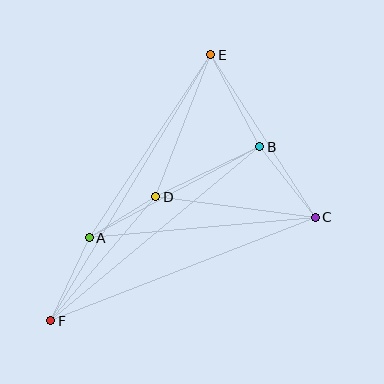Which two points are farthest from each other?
Points E and F are farthest from each other.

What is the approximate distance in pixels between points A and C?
The distance between A and C is approximately 227 pixels.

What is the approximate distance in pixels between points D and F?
The distance between D and F is approximately 162 pixels.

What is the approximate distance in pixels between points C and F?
The distance between C and F is approximately 284 pixels.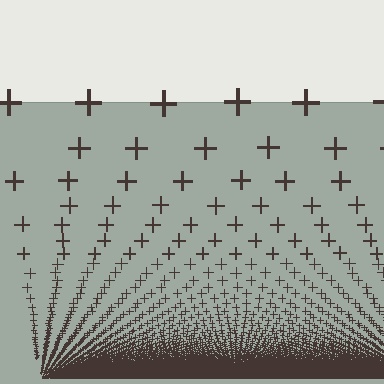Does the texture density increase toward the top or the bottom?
Density increases toward the bottom.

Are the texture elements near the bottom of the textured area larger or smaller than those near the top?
Smaller. The gradient is inverted — elements near the bottom are smaller and denser.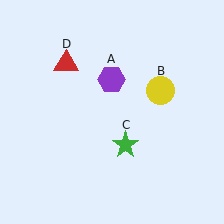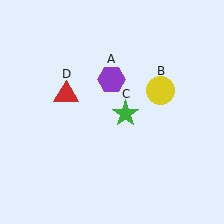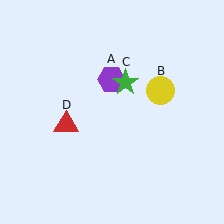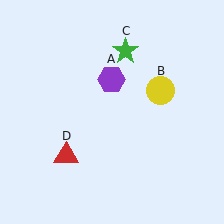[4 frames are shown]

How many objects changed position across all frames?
2 objects changed position: green star (object C), red triangle (object D).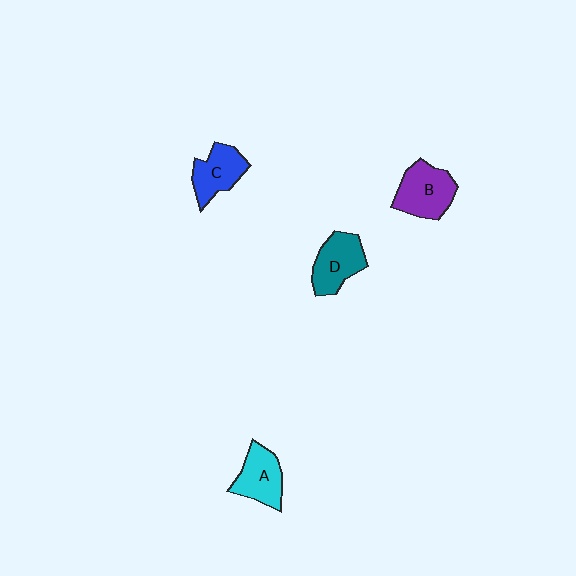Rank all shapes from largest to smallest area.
From largest to smallest: B (purple), D (teal), A (cyan), C (blue).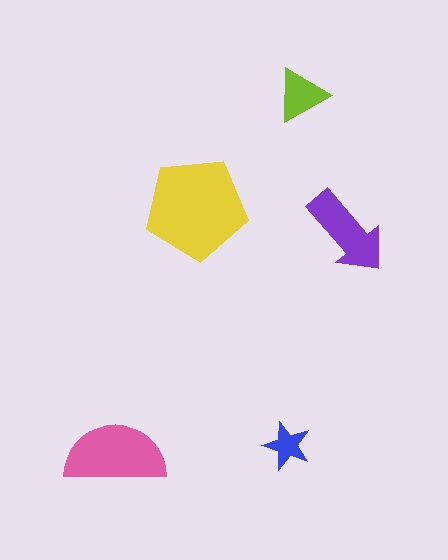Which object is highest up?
The lime triangle is topmost.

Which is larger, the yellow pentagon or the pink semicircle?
The yellow pentagon.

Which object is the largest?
The yellow pentagon.